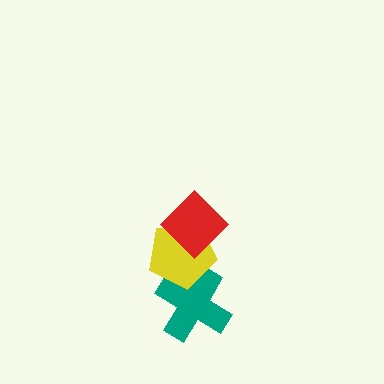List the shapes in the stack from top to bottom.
From top to bottom: the red diamond, the yellow pentagon, the teal cross.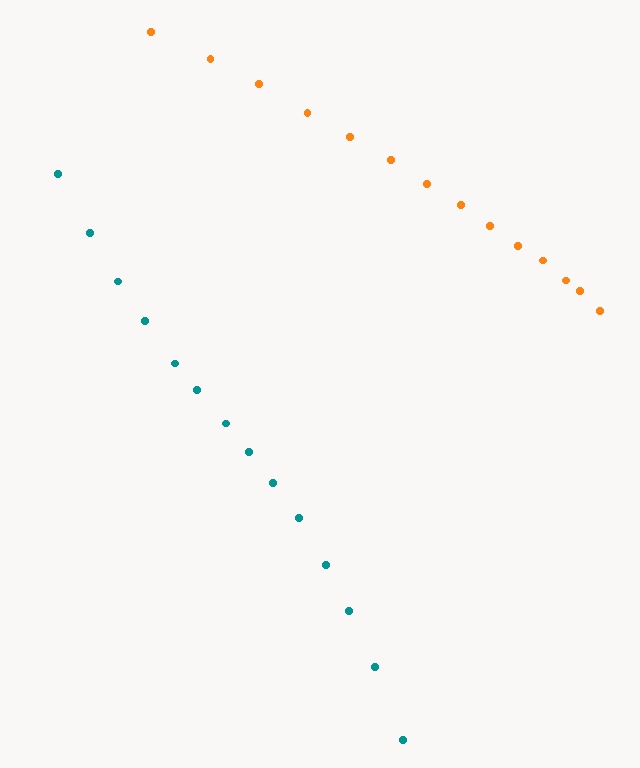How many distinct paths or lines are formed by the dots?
There are 2 distinct paths.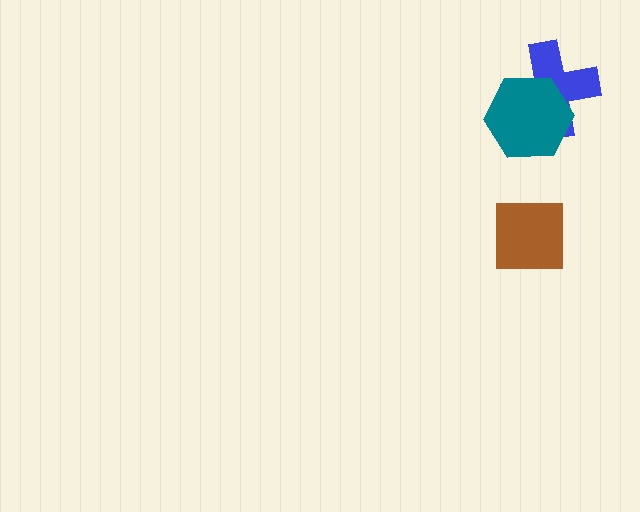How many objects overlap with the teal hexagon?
1 object overlaps with the teal hexagon.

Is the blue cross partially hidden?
Yes, it is partially covered by another shape.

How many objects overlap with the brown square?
0 objects overlap with the brown square.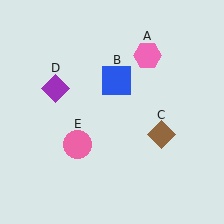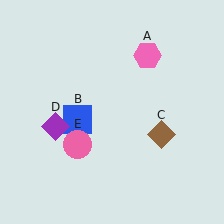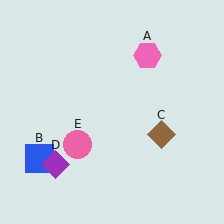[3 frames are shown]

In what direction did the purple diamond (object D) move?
The purple diamond (object D) moved down.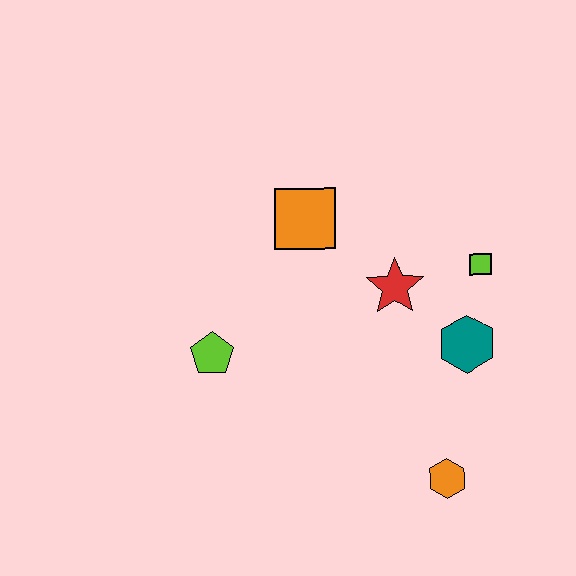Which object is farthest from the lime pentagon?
The lime square is farthest from the lime pentagon.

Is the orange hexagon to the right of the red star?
Yes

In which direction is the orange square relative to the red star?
The orange square is to the left of the red star.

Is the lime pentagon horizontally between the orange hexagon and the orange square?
No